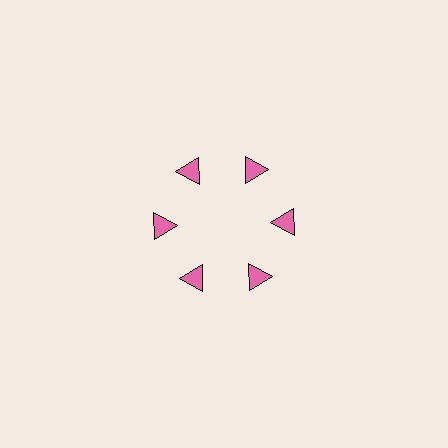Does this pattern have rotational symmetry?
Yes, this pattern has 6-fold rotational symmetry. It looks the same after rotating 60 degrees around the center.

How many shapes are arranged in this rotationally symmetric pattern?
There are 6 shapes, arranged in 6 groups of 1.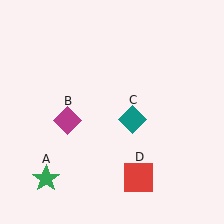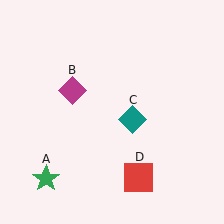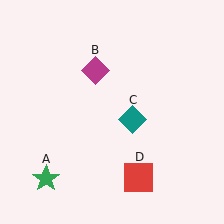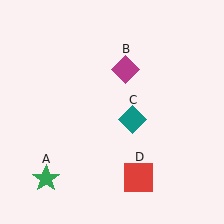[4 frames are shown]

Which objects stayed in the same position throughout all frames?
Green star (object A) and teal diamond (object C) and red square (object D) remained stationary.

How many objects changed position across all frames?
1 object changed position: magenta diamond (object B).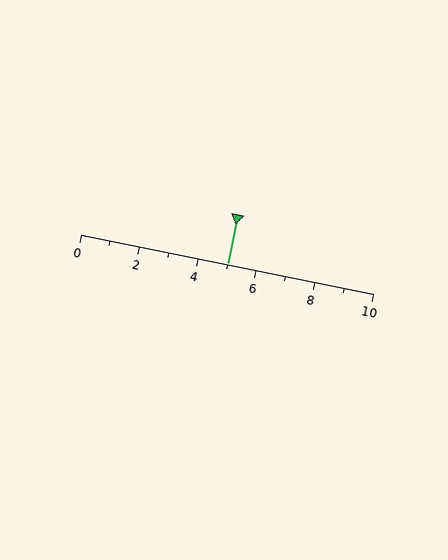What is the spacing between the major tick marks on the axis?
The major ticks are spaced 2 apart.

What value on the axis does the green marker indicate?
The marker indicates approximately 5.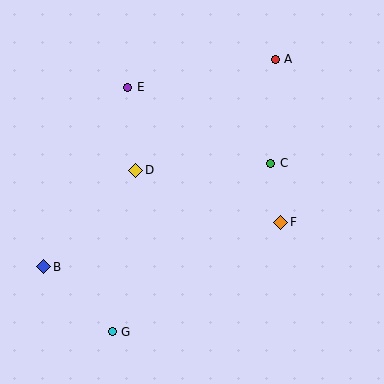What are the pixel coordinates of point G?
Point G is at (112, 332).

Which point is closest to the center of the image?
Point D at (136, 170) is closest to the center.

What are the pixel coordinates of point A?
Point A is at (275, 59).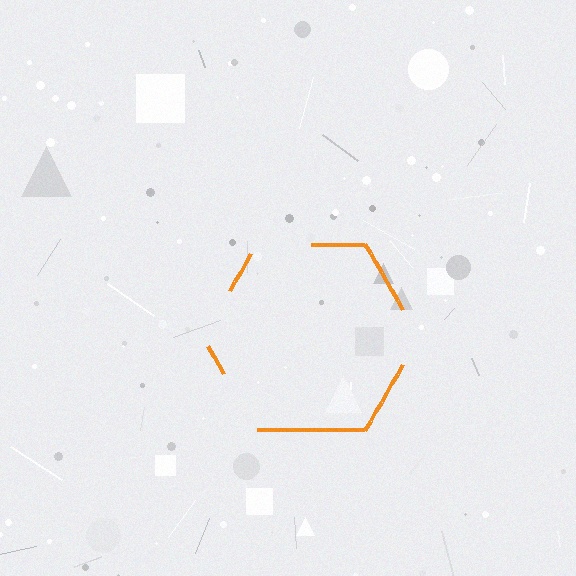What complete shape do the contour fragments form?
The contour fragments form a hexagon.